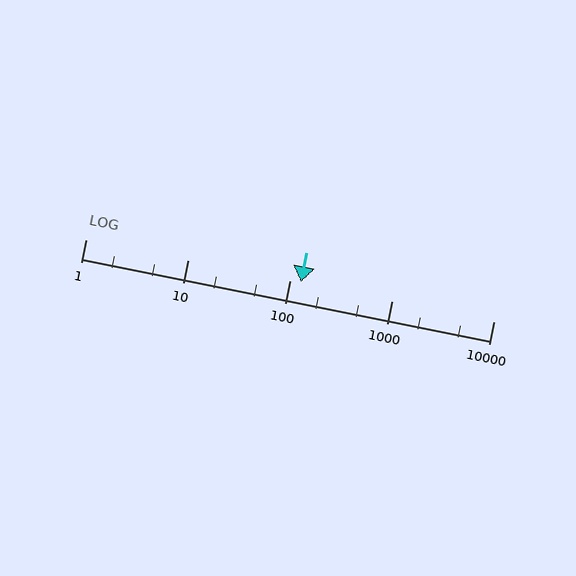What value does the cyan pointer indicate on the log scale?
The pointer indicates approximately 130.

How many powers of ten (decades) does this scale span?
The scale spans 4 decades, from 1 to 10000.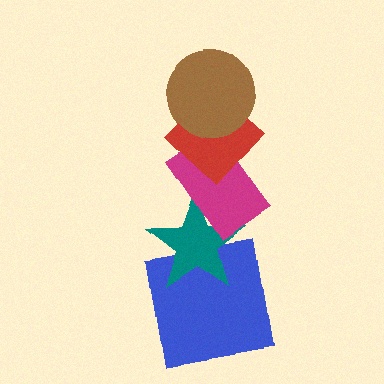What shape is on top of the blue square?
The teal star is on top of the blue square.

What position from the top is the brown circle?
The brown circle is 1st from the top.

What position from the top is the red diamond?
The red diamond is 2nd from the top.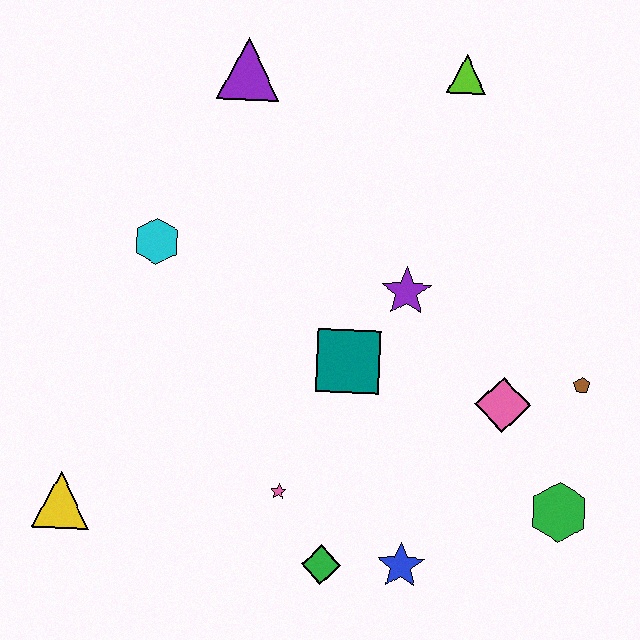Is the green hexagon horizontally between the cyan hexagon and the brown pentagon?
Yes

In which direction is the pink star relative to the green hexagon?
The pink star is to the left of the green hexagon.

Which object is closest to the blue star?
The green diamond is closest to the blue star.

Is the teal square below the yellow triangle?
No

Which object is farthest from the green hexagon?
The purple triangle is farthest from the green hexagon.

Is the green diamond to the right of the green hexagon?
No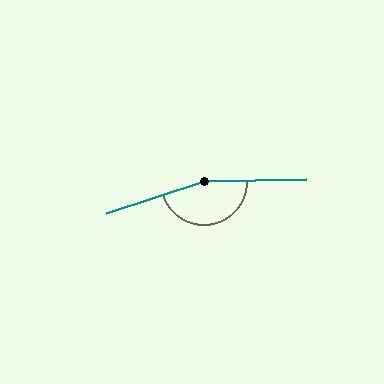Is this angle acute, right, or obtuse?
It is obtuse.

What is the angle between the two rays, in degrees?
Approximately 163 degrees.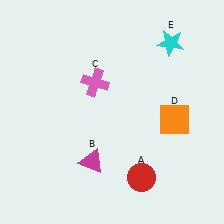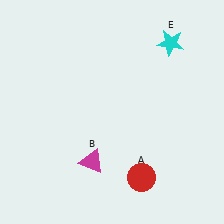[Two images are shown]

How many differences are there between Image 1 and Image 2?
There are 2 differences between the two images.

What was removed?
The pink cross (C), the orange square (D) were removed in Image 2.